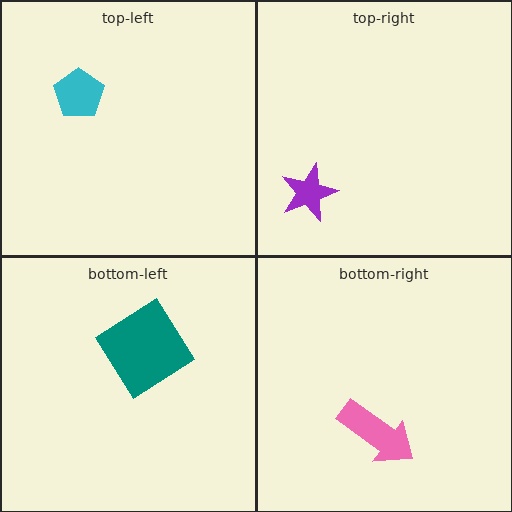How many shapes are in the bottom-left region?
1.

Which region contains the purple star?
The top-right region.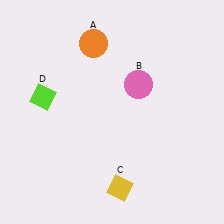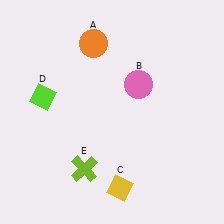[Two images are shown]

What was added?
A lime cross (E) was added in Image 2.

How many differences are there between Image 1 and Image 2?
There is 1 difference between the two images.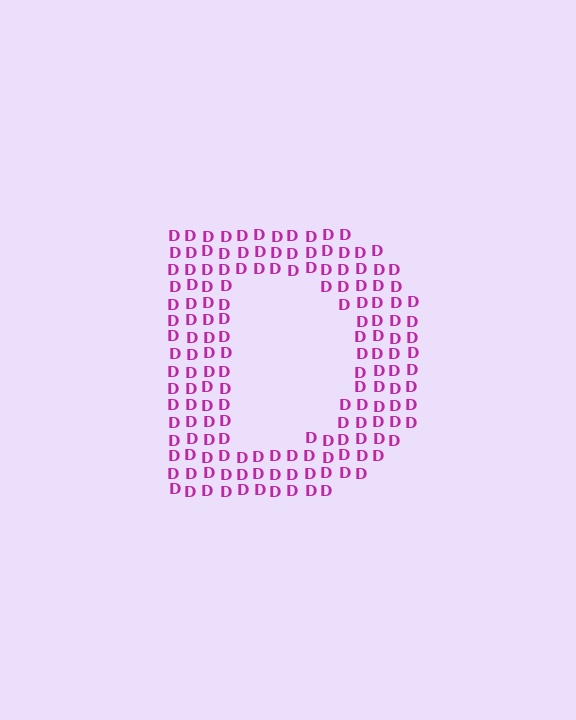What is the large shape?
The large shape is the letter D.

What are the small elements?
The small elements are letter D's.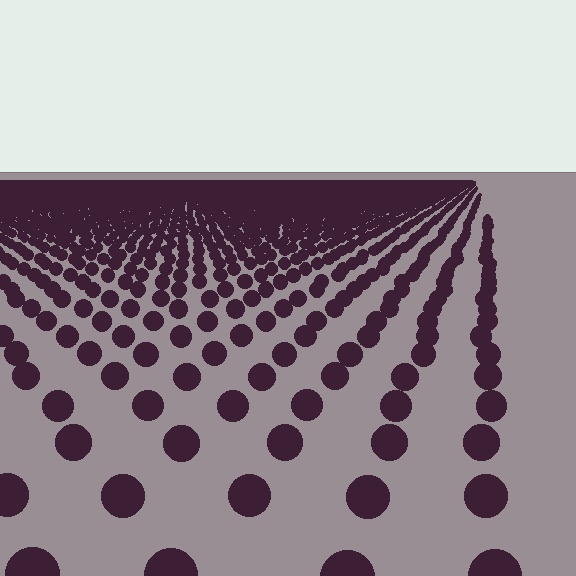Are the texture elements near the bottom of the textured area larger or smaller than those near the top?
Larger. Near the bottom, elements are closer to the viewer and appear at a bigger on-screen size.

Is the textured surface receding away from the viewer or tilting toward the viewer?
The surface is receding away from the viewer. Texture elements get smaller and denser toward the top.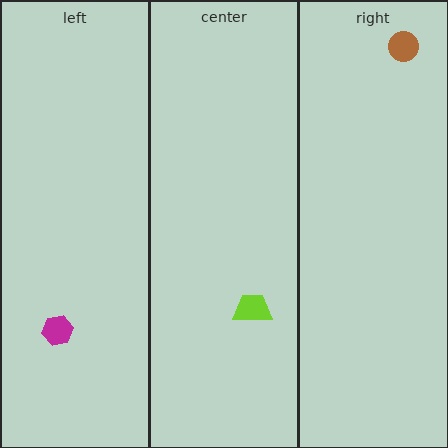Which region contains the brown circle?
The right region.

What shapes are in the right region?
The brown circle.